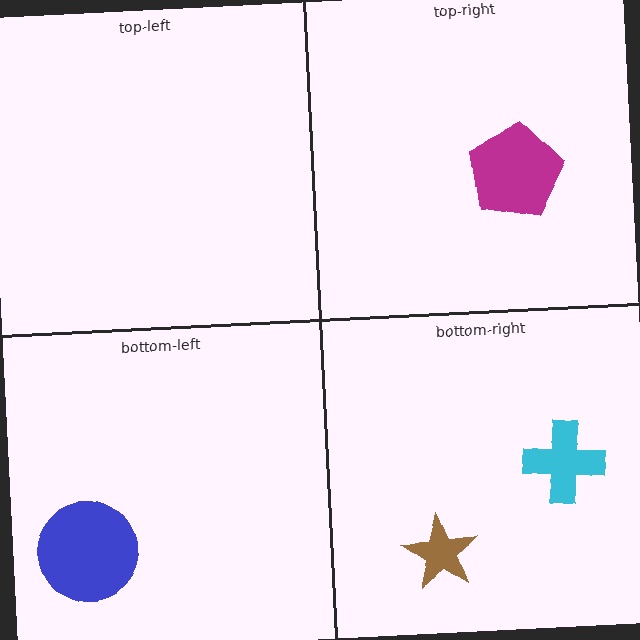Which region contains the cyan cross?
The bottom-right region.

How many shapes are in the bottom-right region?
2.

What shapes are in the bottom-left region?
The blue circle.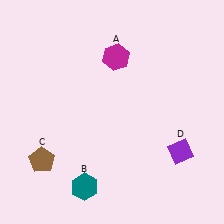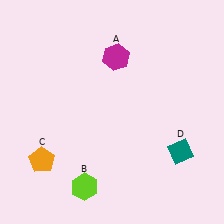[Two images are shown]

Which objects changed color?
B changed from teal to lime. C changed from brown to orange. D changed from purple to teal.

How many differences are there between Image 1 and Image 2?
There are 3 differences between the two images.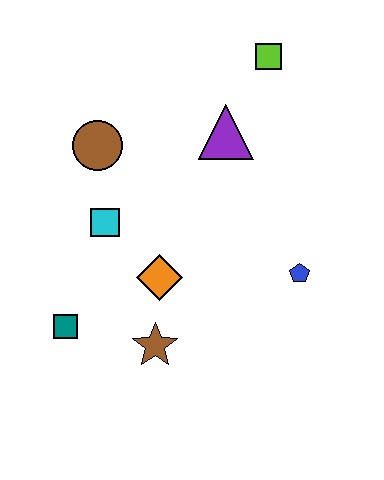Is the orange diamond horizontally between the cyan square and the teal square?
No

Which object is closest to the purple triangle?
The lime square is closest to the purple triangle.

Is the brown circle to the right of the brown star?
No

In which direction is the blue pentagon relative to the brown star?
The blue pentagon is to the right of the brown star.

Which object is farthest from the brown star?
The lime square is farthest from the brown star.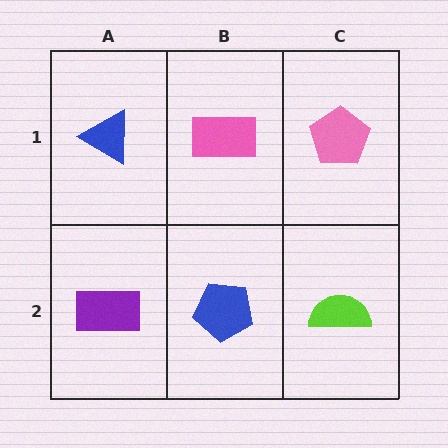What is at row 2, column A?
A purple rectangle.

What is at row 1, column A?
A blue triangle.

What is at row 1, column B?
A pink rectangle.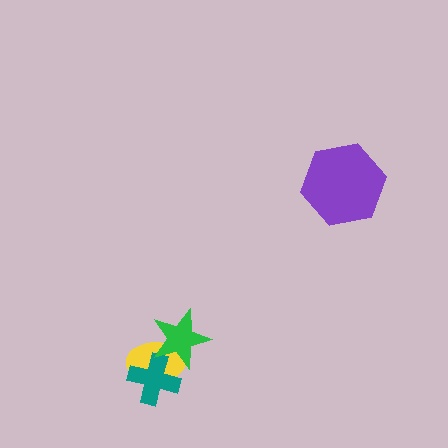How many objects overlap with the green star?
2 objects overlap with the green star.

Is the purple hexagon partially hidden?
No, no other shape covers it.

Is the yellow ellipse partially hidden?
Yes, it is partially covered by another shape.